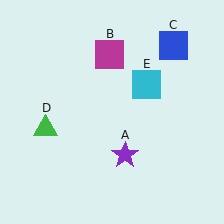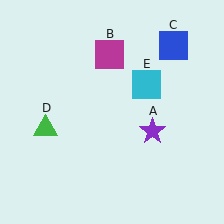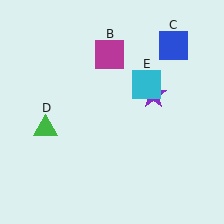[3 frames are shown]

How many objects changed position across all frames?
1 object changed position: purple star (object A).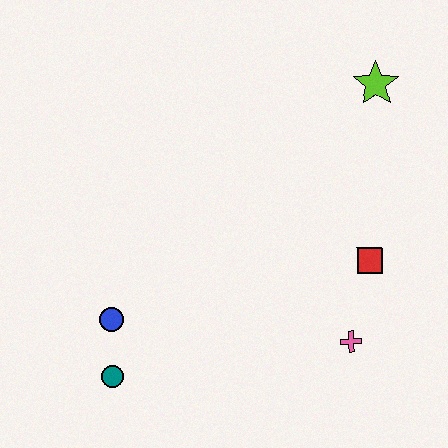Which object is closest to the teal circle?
The blue circle is closest to the teal circle.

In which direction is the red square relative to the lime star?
The red square is below the lime star.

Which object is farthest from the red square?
The teal circle is farthest from the red square.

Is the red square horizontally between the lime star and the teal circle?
Yes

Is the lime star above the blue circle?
Yes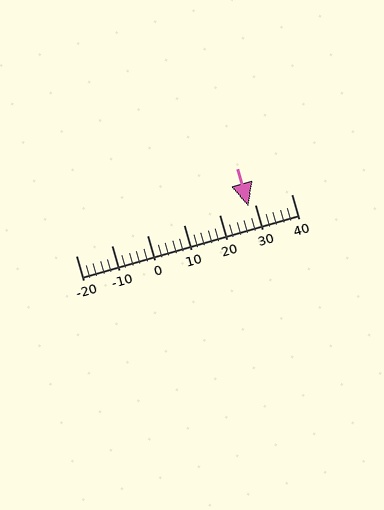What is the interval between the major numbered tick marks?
The major tick marks are spaced 10 units apart.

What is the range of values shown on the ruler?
The ruler shows values from -20 to 40.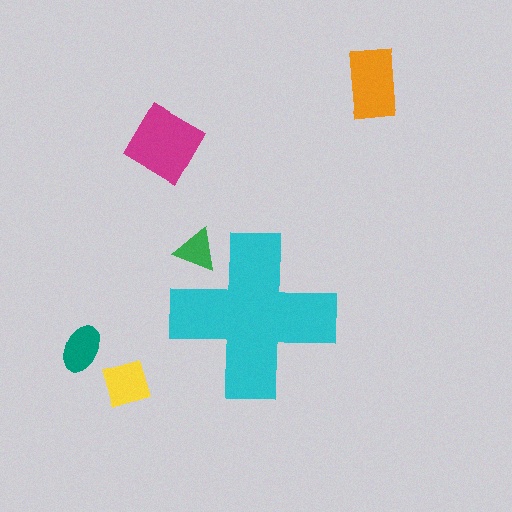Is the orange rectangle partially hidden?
No, the orange rectangle is fully visible.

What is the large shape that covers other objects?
A cyan cross.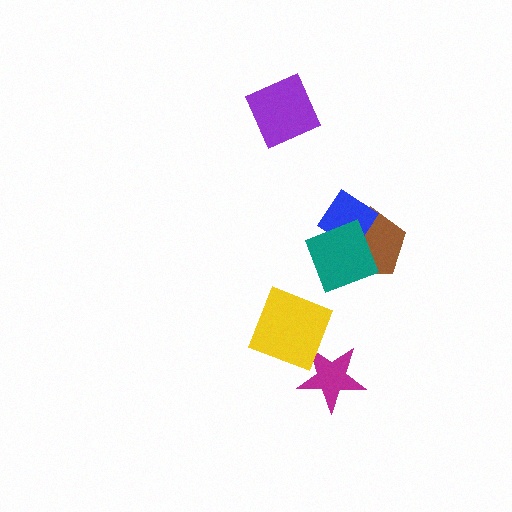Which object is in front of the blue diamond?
The teal diamond is in front of the blue diamond.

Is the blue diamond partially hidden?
Yes, it is partially covered by another shape.